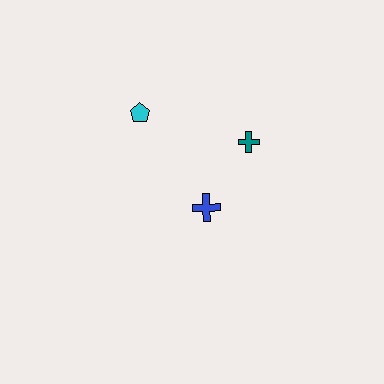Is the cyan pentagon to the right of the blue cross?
No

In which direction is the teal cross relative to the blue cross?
The teal cross is above the blue cross.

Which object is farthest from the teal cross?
The cyan pentagon is farthest from the teal cross.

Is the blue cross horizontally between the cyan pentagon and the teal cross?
Yes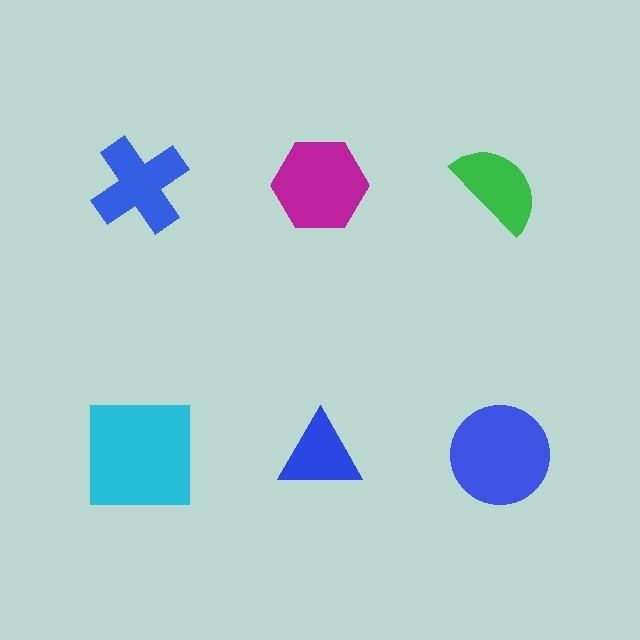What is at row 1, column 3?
A green semicircle.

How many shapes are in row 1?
3 shapes.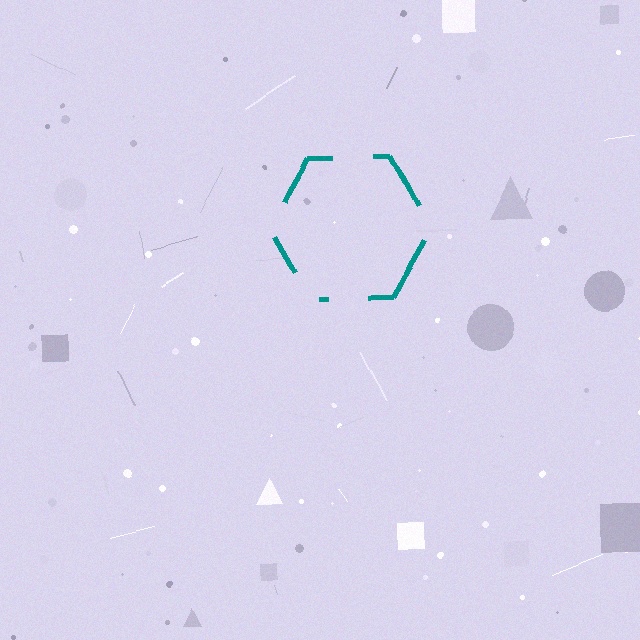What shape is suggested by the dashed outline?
The dashed outline suggests a hexagon.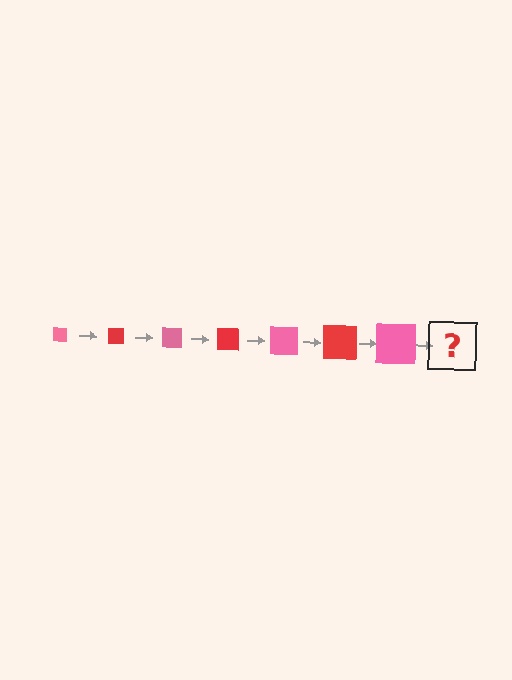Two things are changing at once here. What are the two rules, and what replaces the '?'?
The two rules are that the square grows larger each step and the color cycles through pink and red. The '?' should be a red square, larger than the previous one.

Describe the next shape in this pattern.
It should be a red square, larger than the previous one.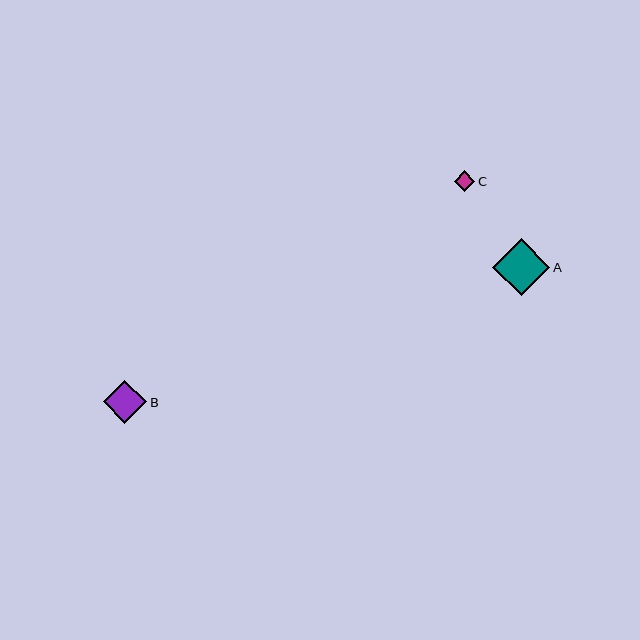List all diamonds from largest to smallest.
From largest to smallest: A, B, C.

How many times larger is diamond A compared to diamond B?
Diamond A is approximately 1.3 times the size of diamond B.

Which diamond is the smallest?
Diamond C is the smallest with a size of approximately 21 pixels.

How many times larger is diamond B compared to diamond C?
Diamond B is approximately 2.1 times the size of diamond C.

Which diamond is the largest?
Diamond A is the largest with a size of approximately 57 pixels.